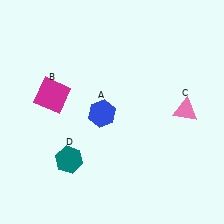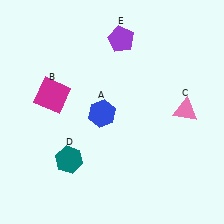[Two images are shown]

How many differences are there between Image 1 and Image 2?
There is 1 difference between the two images.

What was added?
A purple pentagon (E) was added in Image 2.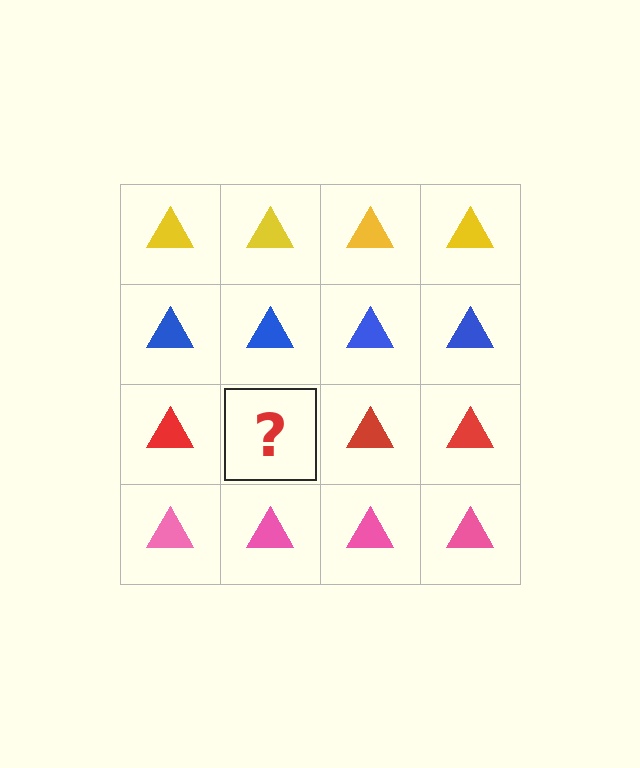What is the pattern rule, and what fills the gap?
The rule is that each row has a consistent color. The gap should be filled with a red triangle.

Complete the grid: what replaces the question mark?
The question mark should be replaced with a red triangle.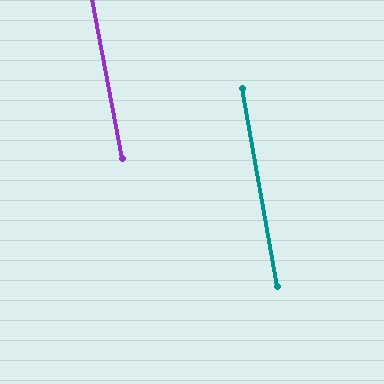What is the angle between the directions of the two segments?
Approximately 1 degree.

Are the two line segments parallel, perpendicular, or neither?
Parallel — their directions differ by only 0.7°.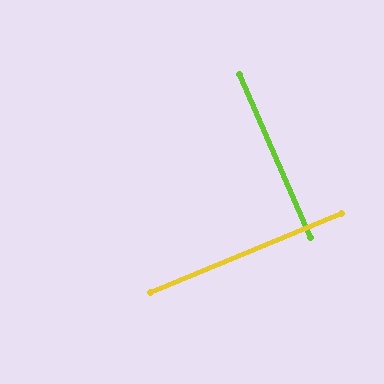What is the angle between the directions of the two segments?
Approximately 89 degrees.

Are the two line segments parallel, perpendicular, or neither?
Perpendicular — they meet at approximately 89°.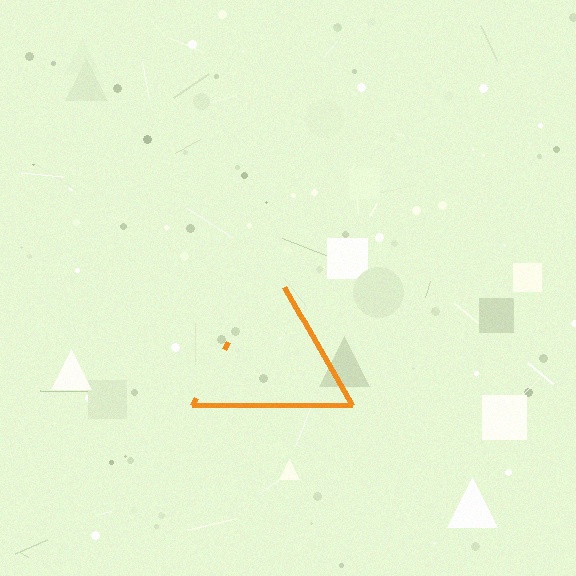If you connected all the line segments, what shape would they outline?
They would outline a triangle.